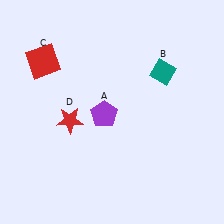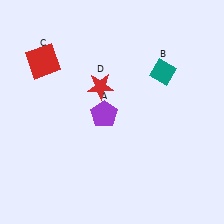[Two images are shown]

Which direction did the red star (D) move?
The red star (D) moved up.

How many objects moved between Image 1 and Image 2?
1 object moved between the two images.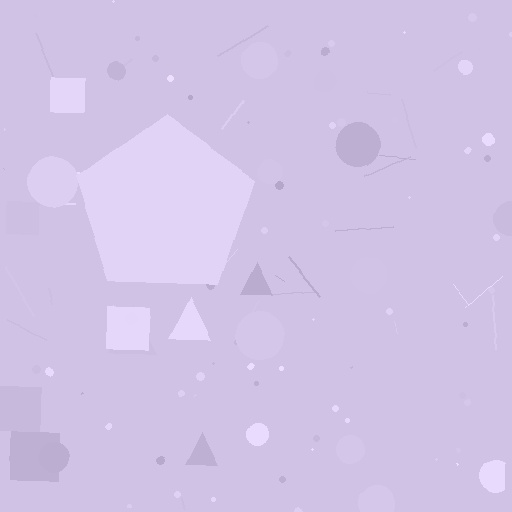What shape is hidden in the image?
A pentagon is hidden in the image.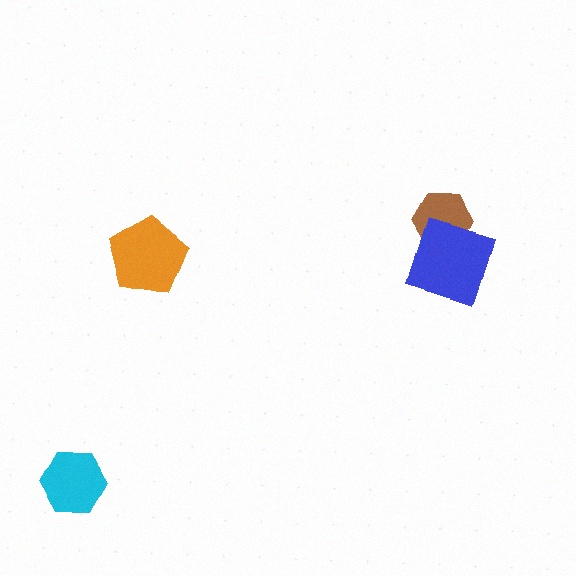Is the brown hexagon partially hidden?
Yes, it is partially covered by another shape.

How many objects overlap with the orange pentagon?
0 objects overlap with the orange pentagon.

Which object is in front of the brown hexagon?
The blue diamond is in front of the brown hexagon.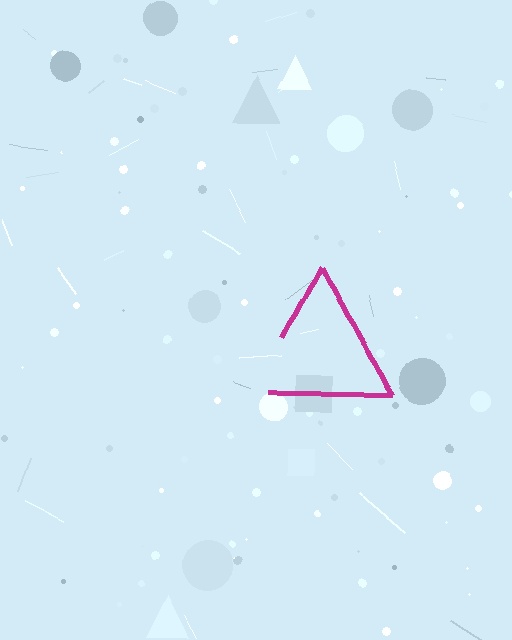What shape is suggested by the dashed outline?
The dashed outline suggests a triangle.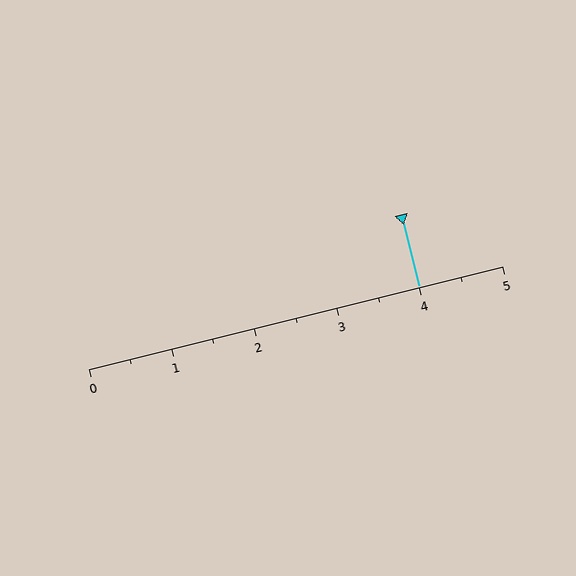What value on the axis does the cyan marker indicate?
The marker indicates approximately 4.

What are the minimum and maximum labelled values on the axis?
The axis runs from 0 to 5.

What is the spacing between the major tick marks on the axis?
The major ticks are spaced 1 apart.